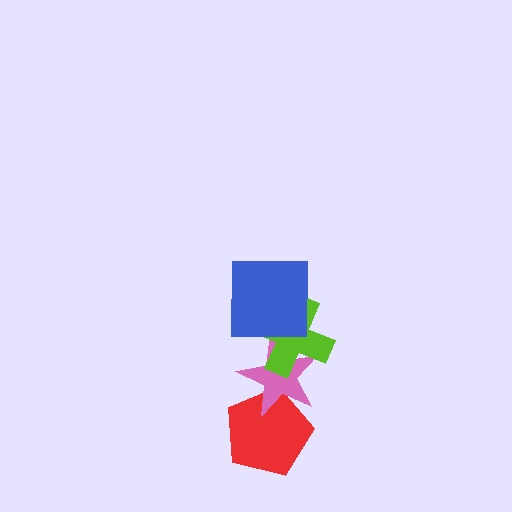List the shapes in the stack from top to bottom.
From top to bottom: the blue square, the lime cross, the pink star, the red pentagon.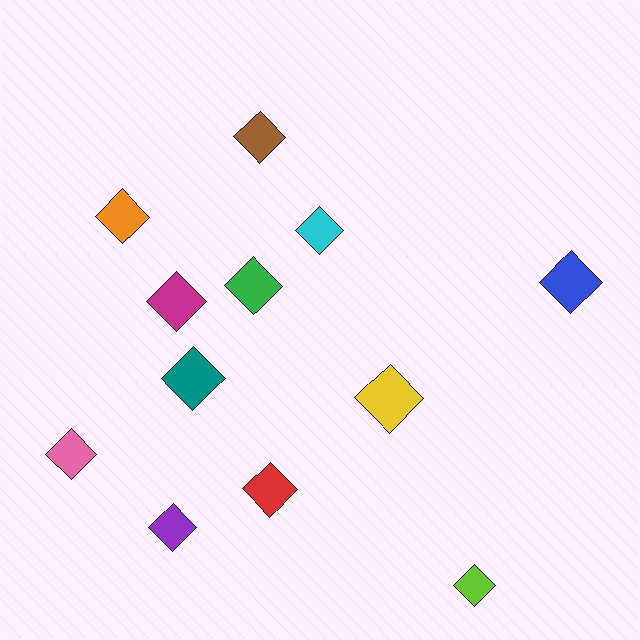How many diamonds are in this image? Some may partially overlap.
There are 12 diamonds.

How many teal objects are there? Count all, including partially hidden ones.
There is 1 teal object.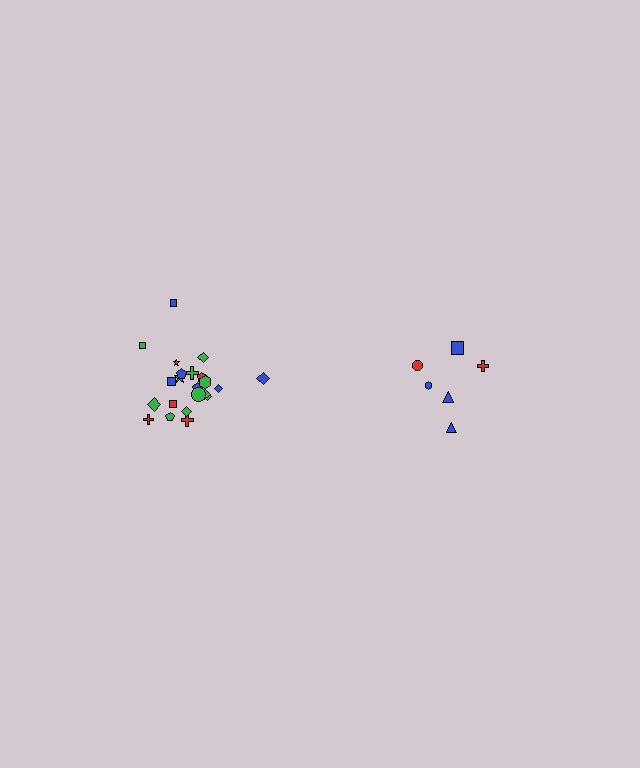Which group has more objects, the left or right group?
The left group.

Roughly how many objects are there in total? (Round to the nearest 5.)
Roughly 30 objects in total.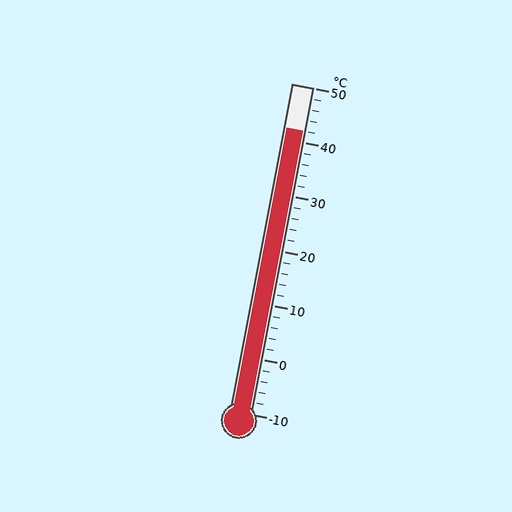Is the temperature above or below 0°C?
The temperature is above 0°C.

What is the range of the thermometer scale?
The thermometer scale ranges from -10°C to 50°C.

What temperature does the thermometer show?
The thermometer shows approximately 42°C.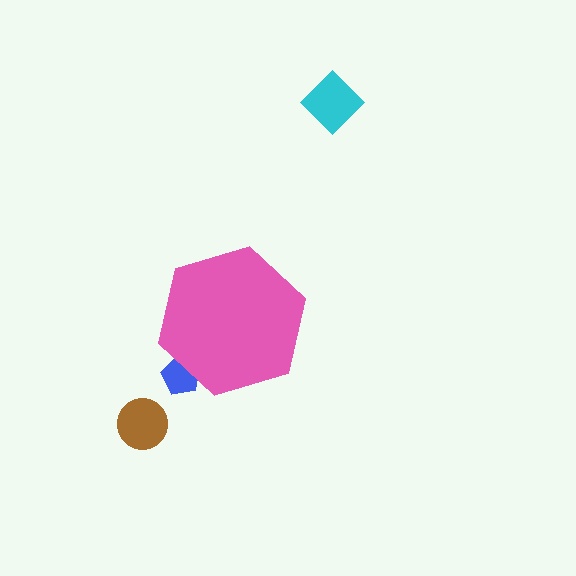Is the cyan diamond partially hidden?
No, the cyan diamond is fully visible.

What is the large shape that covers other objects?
A pink hexagon.